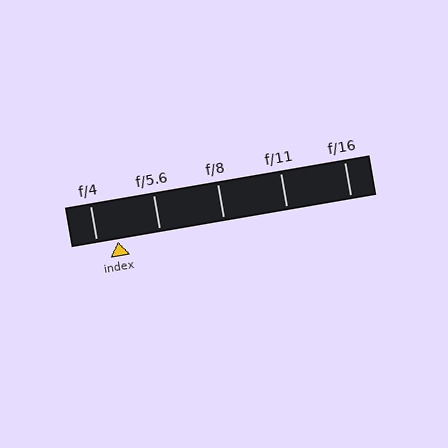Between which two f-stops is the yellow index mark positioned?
The index mark is between f/4 and f/5.6.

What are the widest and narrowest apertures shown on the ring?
The widest aperture shown is f/4 and the narrowest is f/16.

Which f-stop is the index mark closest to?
The index mark is closest to f/4.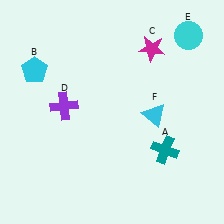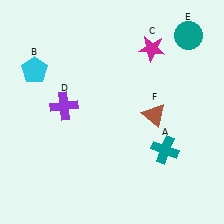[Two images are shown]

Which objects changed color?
E changed from cyan to teal. F changed from cyan to brown.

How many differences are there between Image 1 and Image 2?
There are 2 differences between the two images.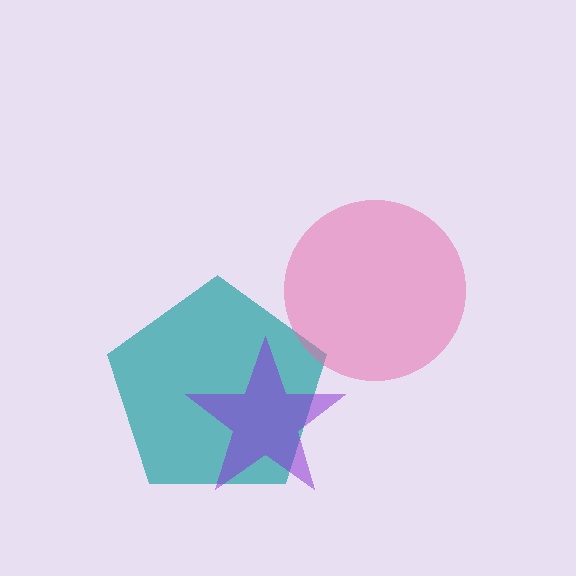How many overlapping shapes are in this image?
There are 3 overlapping shapes in the image.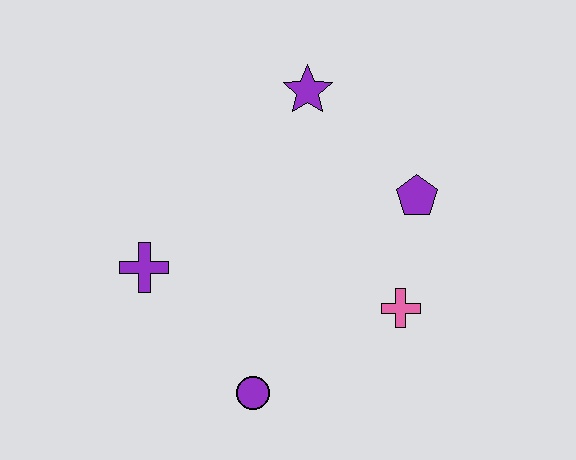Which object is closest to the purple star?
The purple pentagon is closest to the purple star.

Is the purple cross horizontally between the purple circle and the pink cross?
No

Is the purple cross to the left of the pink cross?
Yes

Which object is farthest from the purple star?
The purple circle is farthest from the purple star.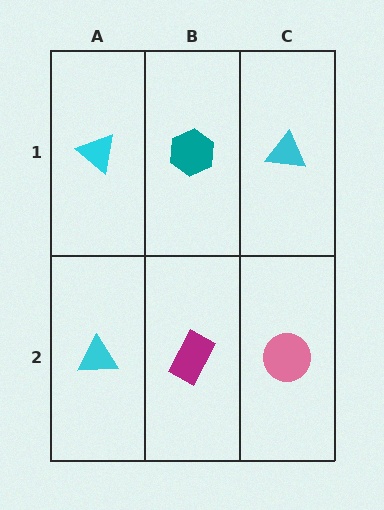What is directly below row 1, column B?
A magenta rectangle.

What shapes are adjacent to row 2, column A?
A cyan triangle (row 1, column A), a magenta rectangle (row 2, column B).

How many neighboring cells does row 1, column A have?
2.